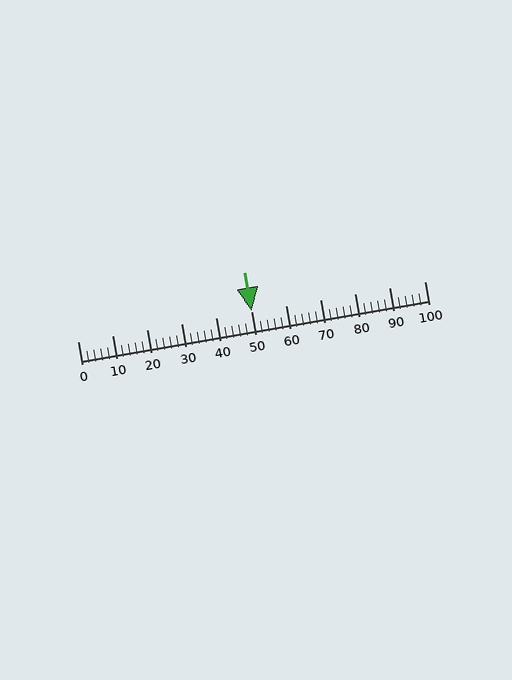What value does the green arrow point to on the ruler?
The green arrow points to approximately 50.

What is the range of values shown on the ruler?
The ruler shows values from 0 to 100.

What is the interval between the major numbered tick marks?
The major tick marks are spaced 10 units apart.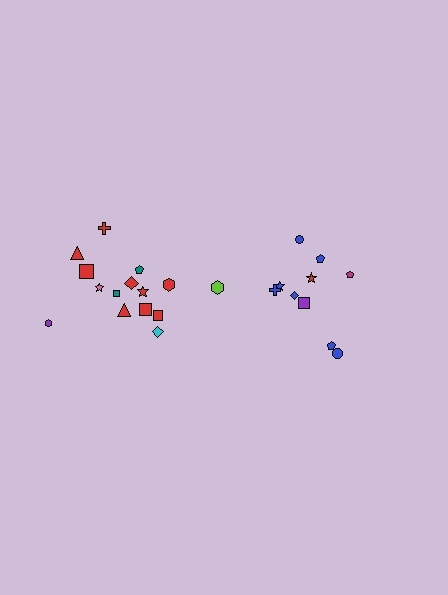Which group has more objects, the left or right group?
The left group.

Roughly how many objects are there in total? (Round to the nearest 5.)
Roughly 25 objects in total.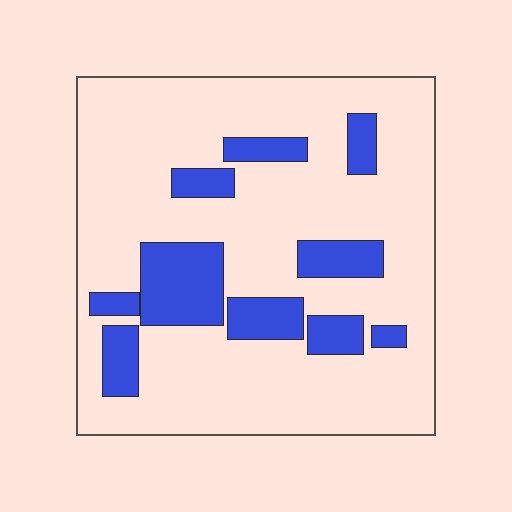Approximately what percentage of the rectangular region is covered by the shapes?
Approximately 20%.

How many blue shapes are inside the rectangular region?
10.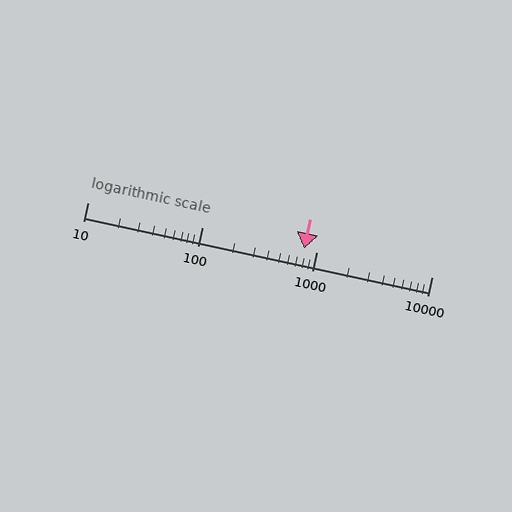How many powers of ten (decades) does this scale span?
The scale spans 3 decades, from 10 to 10000.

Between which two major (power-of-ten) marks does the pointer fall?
The pointer is between 100 and 1000.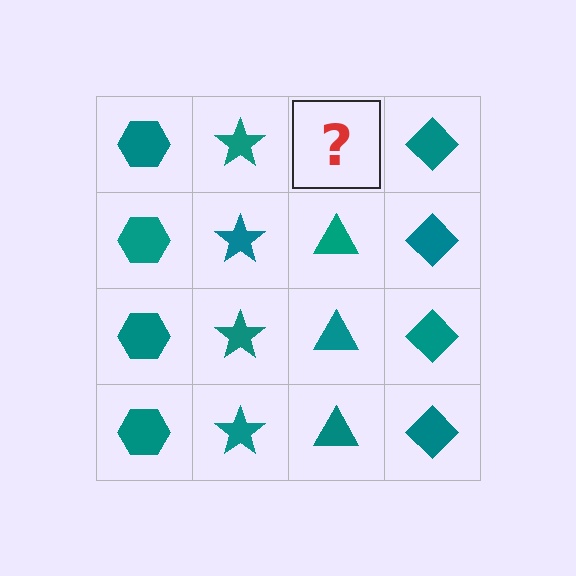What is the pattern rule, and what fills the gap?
The rule is that each column has a consistent shape. The gap should be filled with a teal triangle.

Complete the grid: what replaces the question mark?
The question mark should be replaced with a teal triangle.